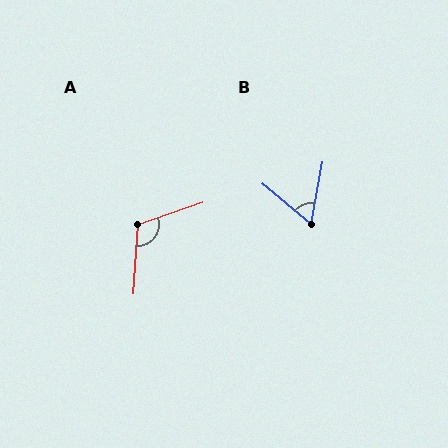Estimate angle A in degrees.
Approximately 113 degrees.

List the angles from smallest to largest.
B (60°), A (113°).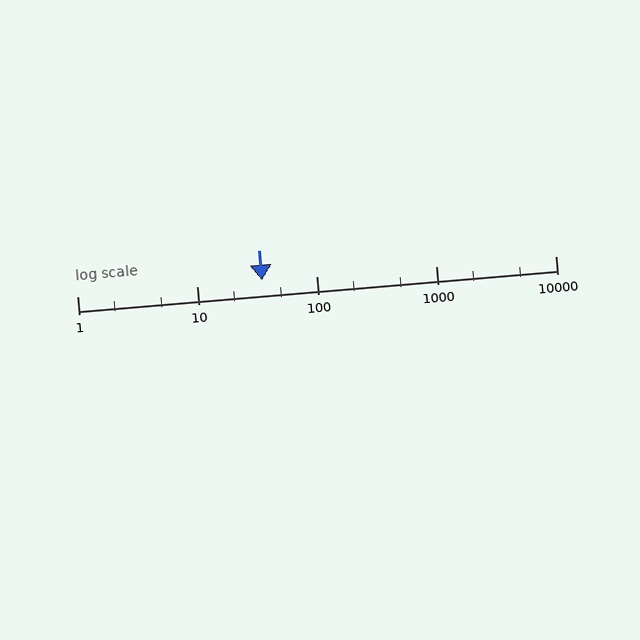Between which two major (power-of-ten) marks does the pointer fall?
The pointer is between 10 and 100.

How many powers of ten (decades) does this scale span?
The scale spans 4 decades, from 1 to 10000.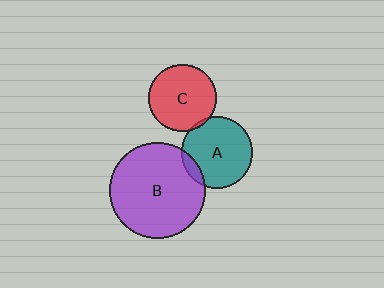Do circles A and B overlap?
Yes.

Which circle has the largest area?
Circle B (purple).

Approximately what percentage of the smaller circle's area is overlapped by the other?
Approximately 10%.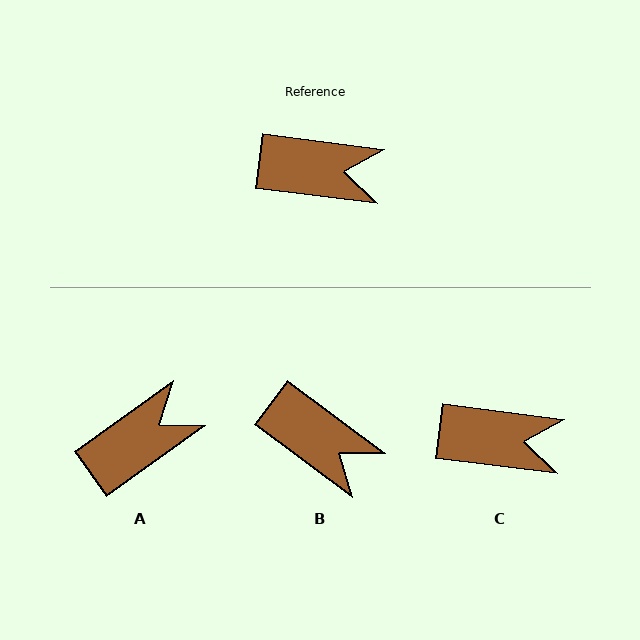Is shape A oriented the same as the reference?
No, it is off by about 43 degrees.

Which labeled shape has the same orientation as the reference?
C.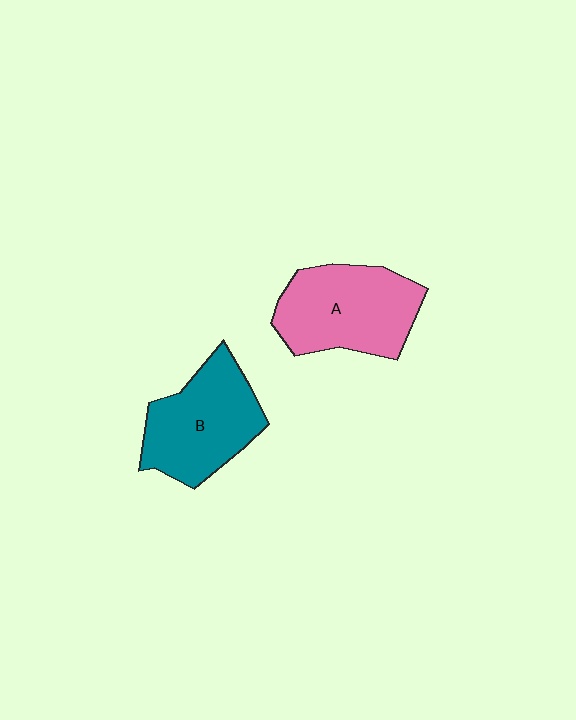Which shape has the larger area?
Shape A (pink).